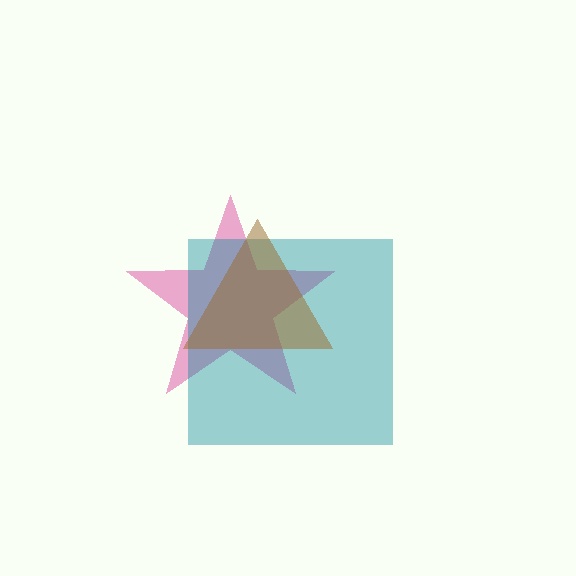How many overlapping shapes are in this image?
There are 3 overlapping shapes in the image.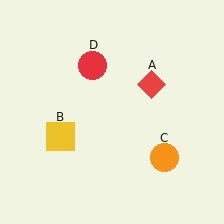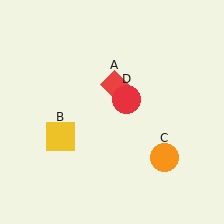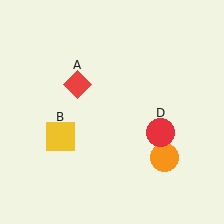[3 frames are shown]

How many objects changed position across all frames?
2 objects changed position: red diamond (object A), red circle (object D).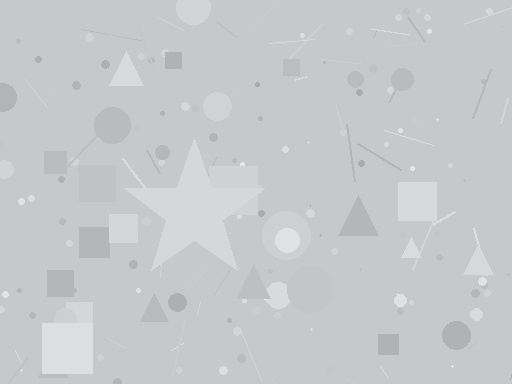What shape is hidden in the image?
A star is hidden in the image.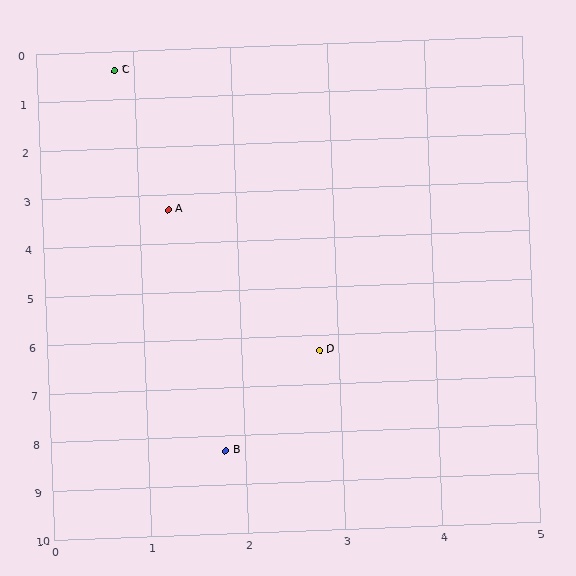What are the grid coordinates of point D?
Point D is at approximately (2.8, 6.3).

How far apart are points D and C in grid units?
Points D and C are about 6.2 grid units apart.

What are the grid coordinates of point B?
Point B is at approximately (1.8, 8.3).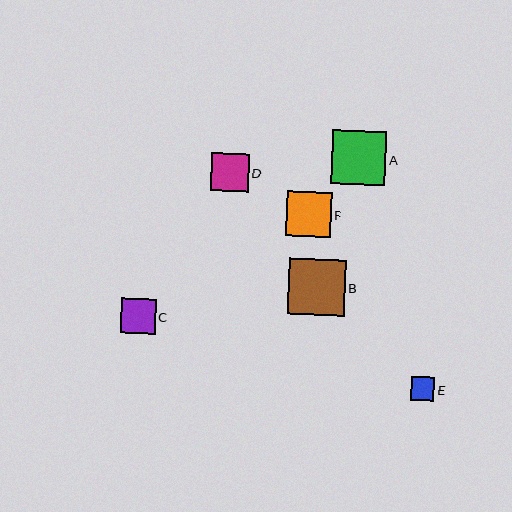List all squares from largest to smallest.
From largest to smallest: B, A, F, D, C, E.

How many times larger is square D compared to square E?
Square D is approximately 1.6 times the size of square E.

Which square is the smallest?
Square E is the smallest with a size of approximately 24 pixels.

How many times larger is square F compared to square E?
Square F is approximately 1.9 times the size of square E.